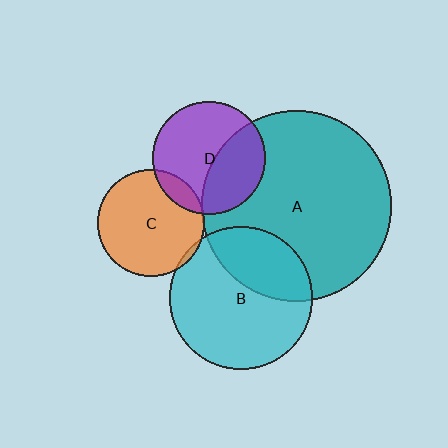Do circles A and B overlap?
Yes.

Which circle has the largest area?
Circle A (teal).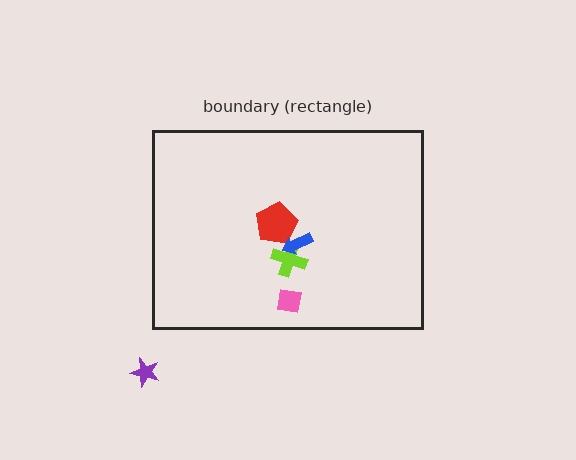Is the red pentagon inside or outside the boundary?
Inside.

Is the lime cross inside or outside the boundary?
Inside.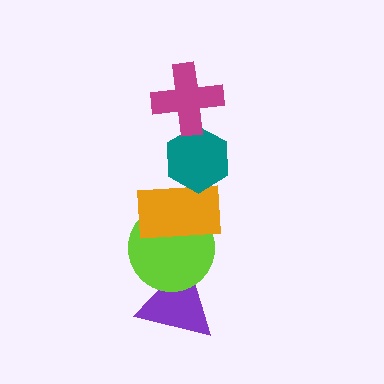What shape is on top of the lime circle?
The orange rectangle is on top of the lime circle.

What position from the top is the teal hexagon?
The teal hexagon is 2nd from the top.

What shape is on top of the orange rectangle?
The teal hexagon is on top of the orange rectangle.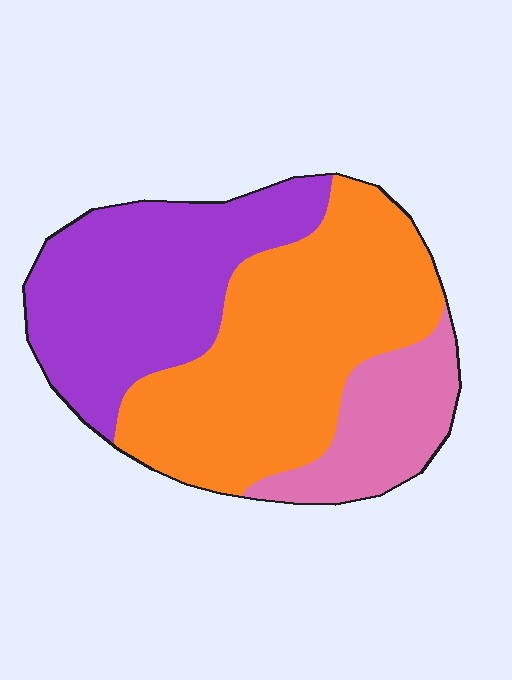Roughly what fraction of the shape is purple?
Purple covers about 35% of the shape.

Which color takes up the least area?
Pink, at roughly 15%.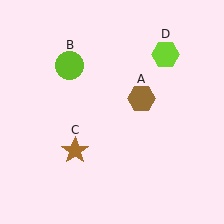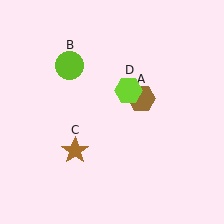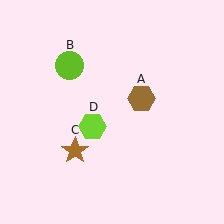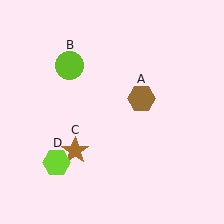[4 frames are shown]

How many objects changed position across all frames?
1 object changed position: lime hexagon (object D).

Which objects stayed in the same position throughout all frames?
Brown hexagon (object A) and lime circle (object B) and brown star (object C) remained stationary.